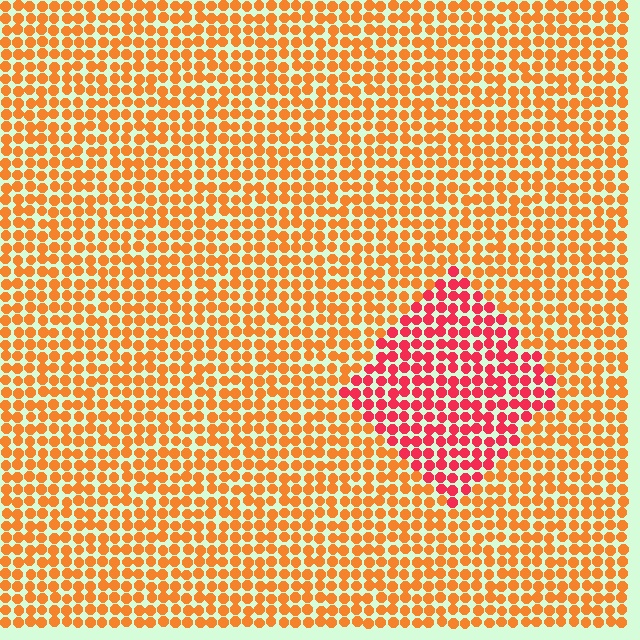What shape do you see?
I see a diamond.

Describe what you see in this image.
The image is filled with small orange elements in a uniform arrangement. A diamond-shaped region is visible where the elements are tinted to a slightly different hue, forming a subtle color boundary.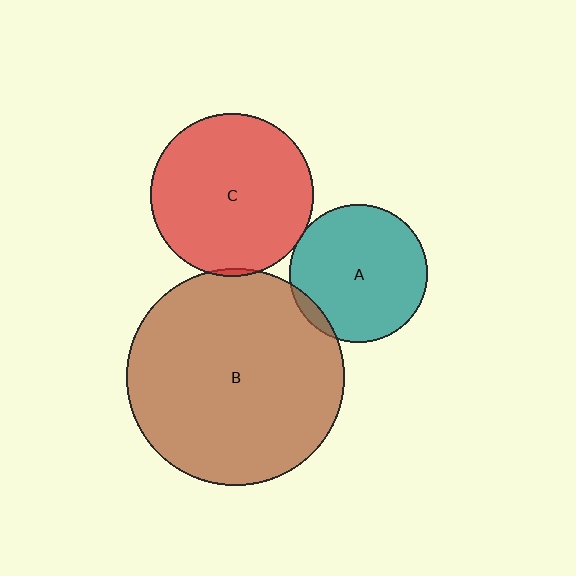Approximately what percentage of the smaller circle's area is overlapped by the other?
Approximately 5%.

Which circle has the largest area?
Circle B (brown).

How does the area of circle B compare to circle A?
Approximately 2.5 times.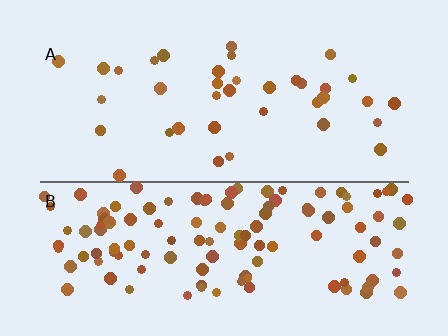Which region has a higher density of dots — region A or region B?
B (the bottom).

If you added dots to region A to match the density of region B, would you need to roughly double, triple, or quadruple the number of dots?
Approximately triple.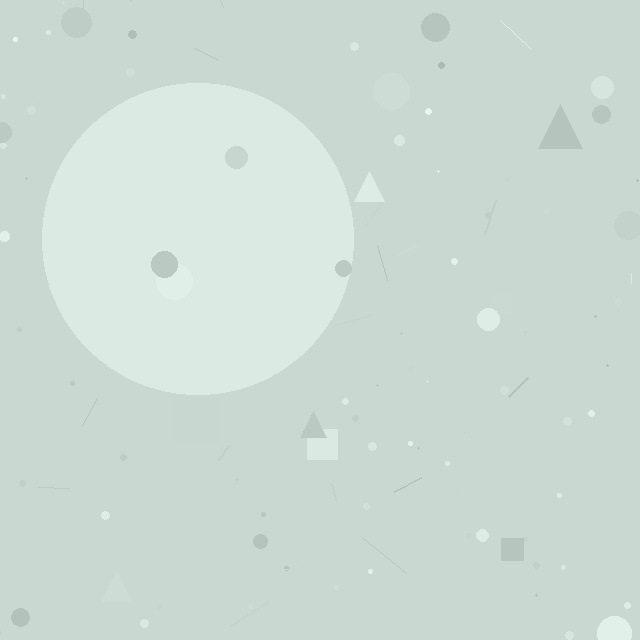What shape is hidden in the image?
A circle is hidden in the image.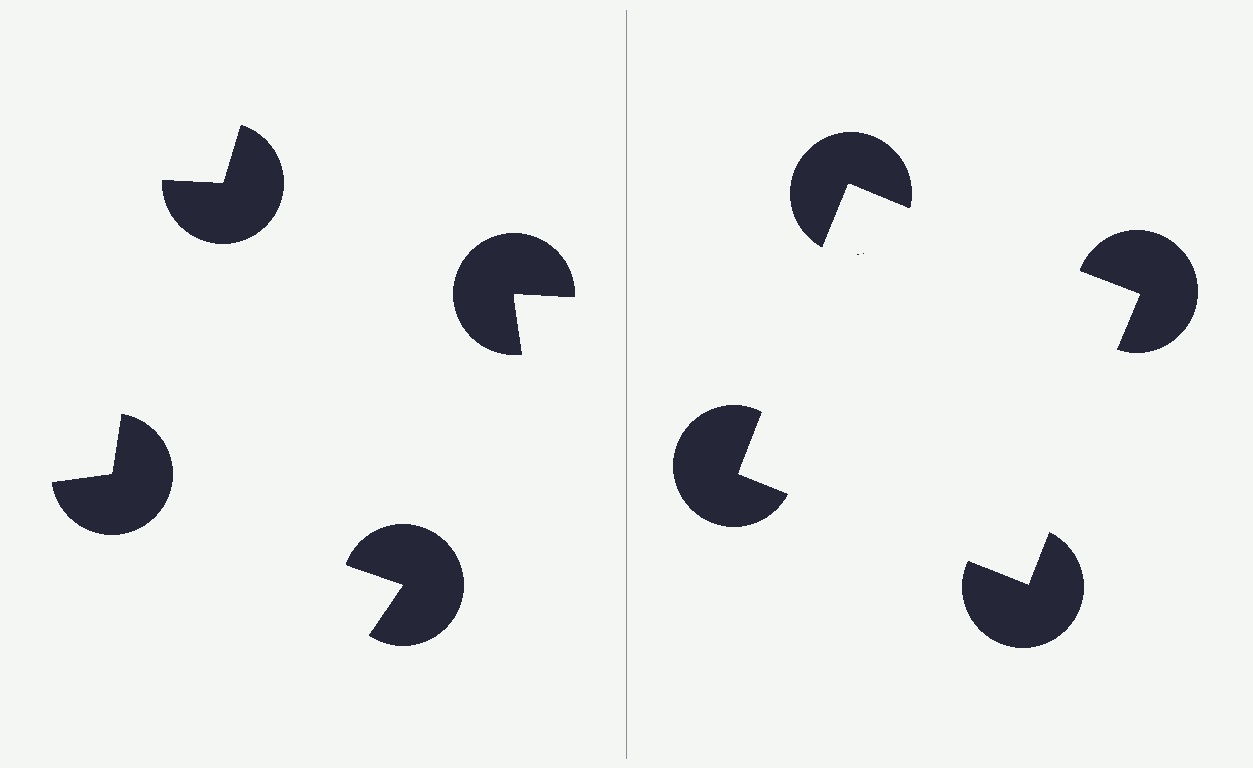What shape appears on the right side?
An illusory square.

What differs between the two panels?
The pac-man discs are positioned identically on both sides; only the wedge orientations differ. On the right they align to a square; on the left they are misaligned.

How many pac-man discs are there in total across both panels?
8 — 4 on each side.